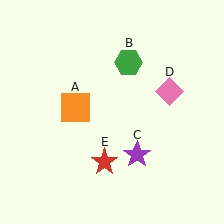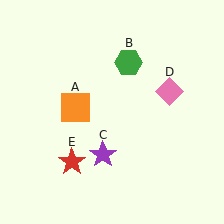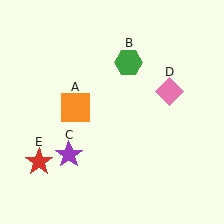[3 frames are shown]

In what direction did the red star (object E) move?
The red star (object E) moved left.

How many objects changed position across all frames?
2 objects changed position: purple star (object C), red star (object E).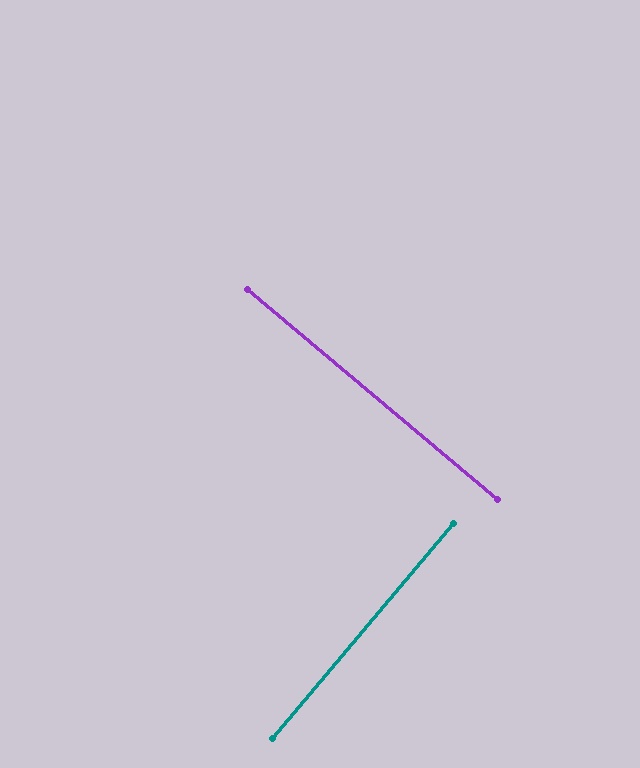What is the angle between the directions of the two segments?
Approximately 90 degrees.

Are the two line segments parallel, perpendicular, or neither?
Perpendicular — they meet at approximately 90°.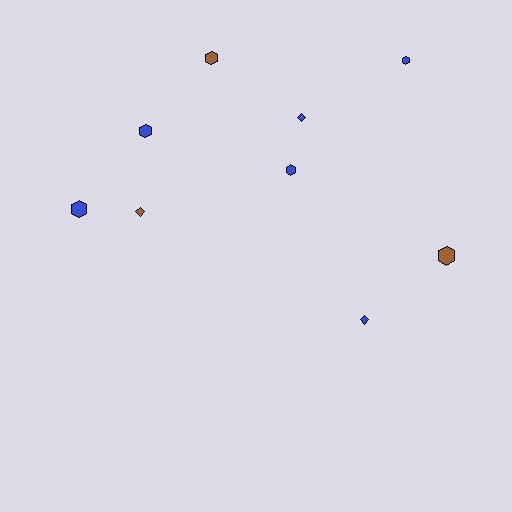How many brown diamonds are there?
There is 1 brown diamond.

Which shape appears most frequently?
Hexagon, with 6 objects.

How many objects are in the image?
There are 9 objects.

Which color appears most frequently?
Blue, with 6 objects.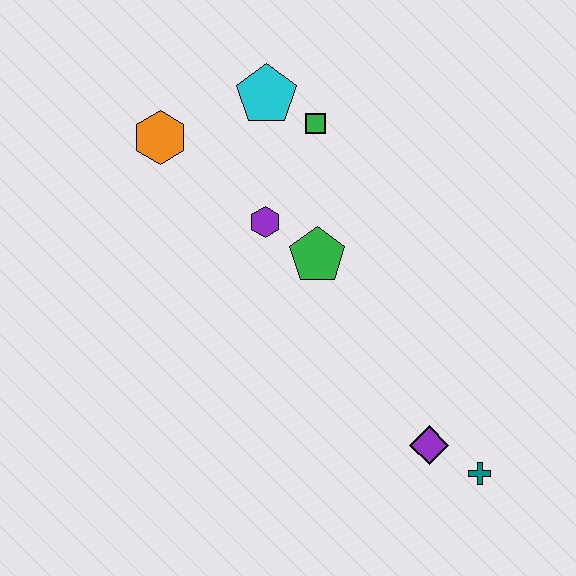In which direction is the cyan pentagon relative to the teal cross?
The cyan pentagon is above the teal cross.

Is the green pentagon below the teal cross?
No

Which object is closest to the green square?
The cyan pentagon is closest to the green square.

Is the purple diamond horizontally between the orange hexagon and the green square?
No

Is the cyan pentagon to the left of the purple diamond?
Yes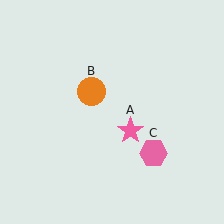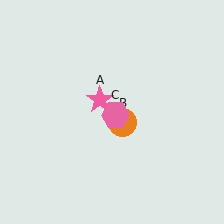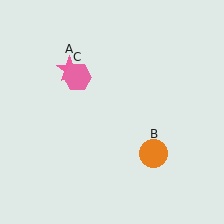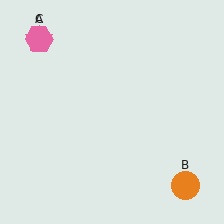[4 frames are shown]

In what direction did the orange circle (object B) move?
The orange circle (object B) moved down and to the right.